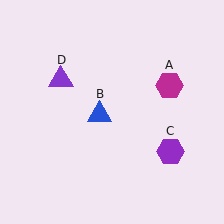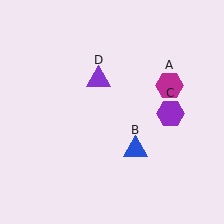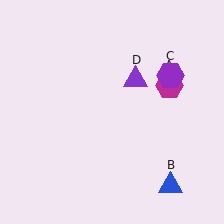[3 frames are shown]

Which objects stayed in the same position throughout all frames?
Magenta hexagon (object A) remained stationary.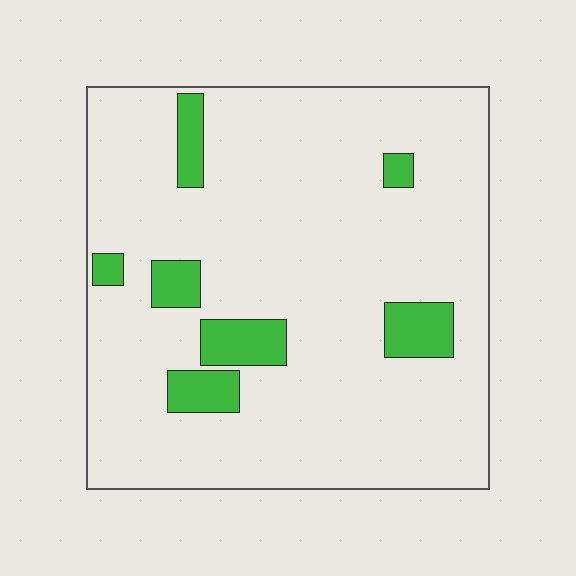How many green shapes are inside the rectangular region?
7.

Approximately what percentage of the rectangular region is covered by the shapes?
Approximately 10%.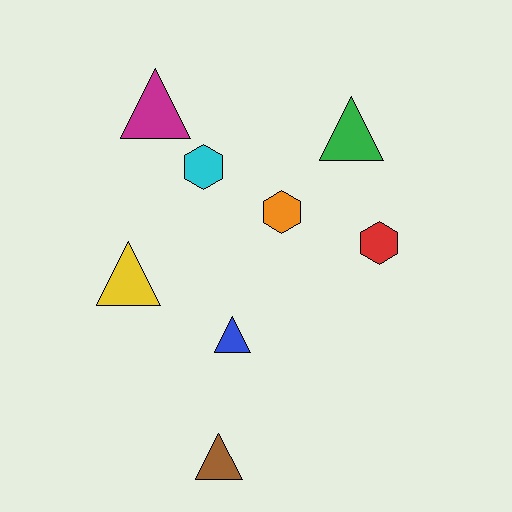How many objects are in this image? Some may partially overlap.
There are 8 objects.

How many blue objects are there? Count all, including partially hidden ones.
There is 1 blue object.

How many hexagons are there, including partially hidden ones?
There are 3 hexagons.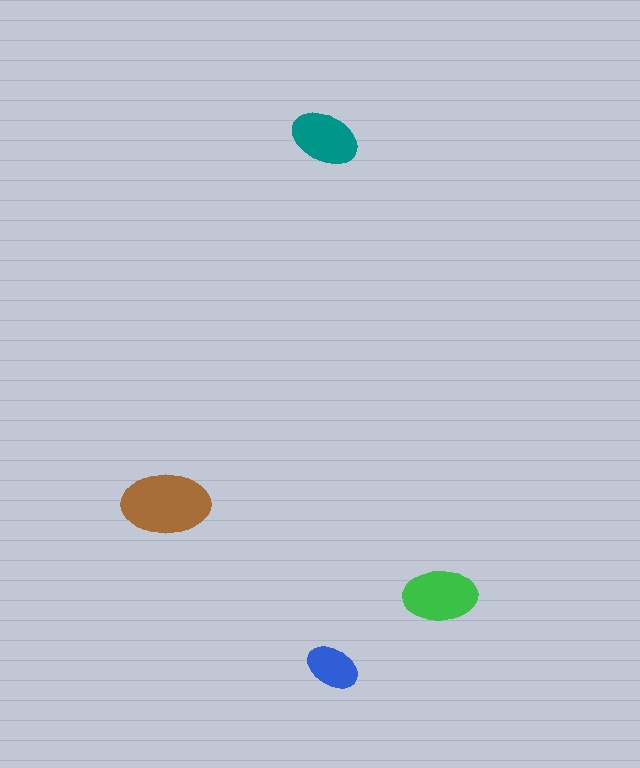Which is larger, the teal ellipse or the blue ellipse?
The teal one.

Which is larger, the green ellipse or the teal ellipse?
The green one.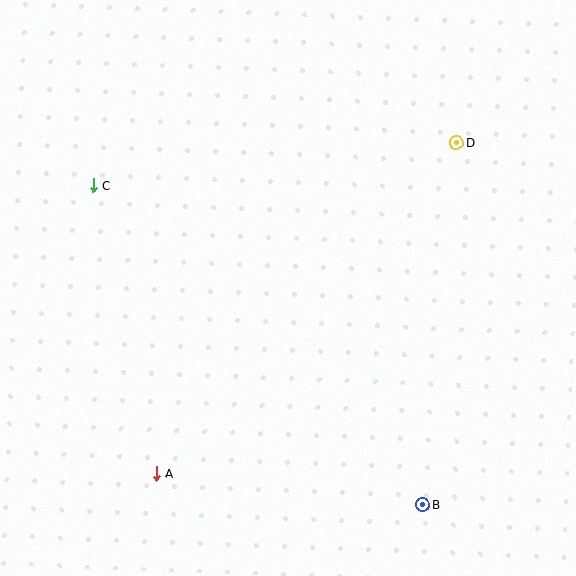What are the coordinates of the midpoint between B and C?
The midpoint between B and C is at (258, 345).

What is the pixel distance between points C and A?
The distance between C and A is 295 pixels.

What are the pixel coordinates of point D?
Point D is at (456, 143).